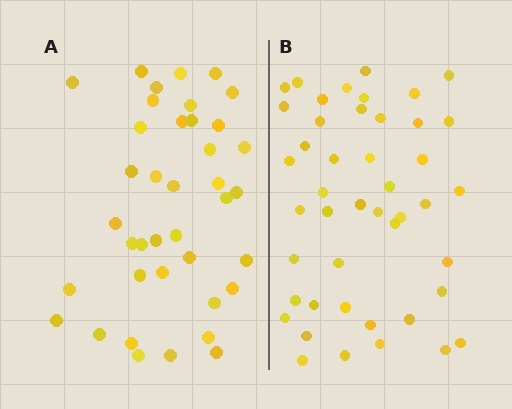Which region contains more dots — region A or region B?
Region B (the right region) has more dots.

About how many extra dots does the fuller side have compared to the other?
Region B has about 6 more dots than region A.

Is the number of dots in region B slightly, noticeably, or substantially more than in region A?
Region B has only slightly more — the two regions are fairly close. The ratio is roughly 1.2 to 1.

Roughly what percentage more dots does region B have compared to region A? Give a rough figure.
About 15% more.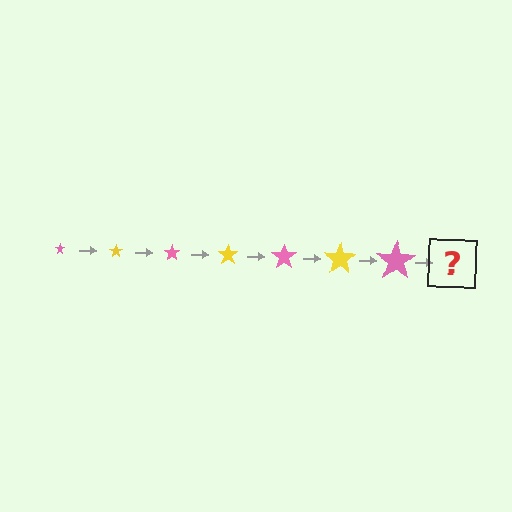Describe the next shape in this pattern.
It should be a yellow star, larger than the previous one.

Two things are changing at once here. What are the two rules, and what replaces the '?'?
The two rules are that the star grows larger each step and the color cycles through pink and yellow. The '?' should be a yellow star, larger than the previous one.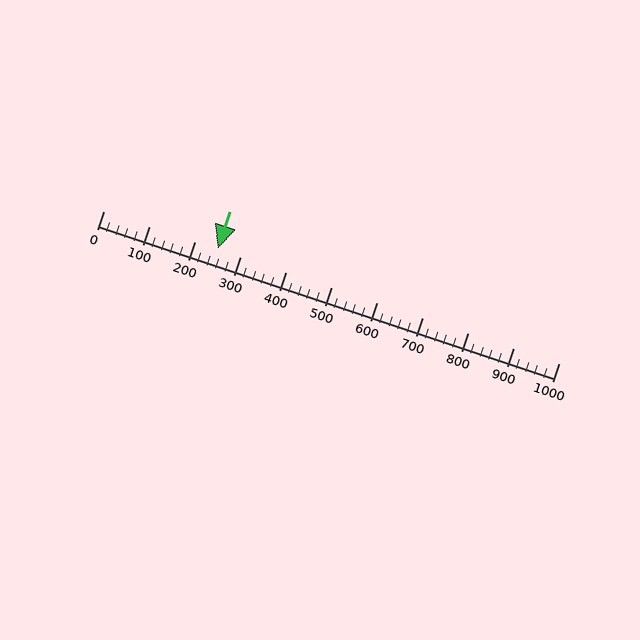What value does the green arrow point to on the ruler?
The green arrow points to approximately 252.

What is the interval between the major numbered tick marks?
The major tick marks are spaced 100 units apart.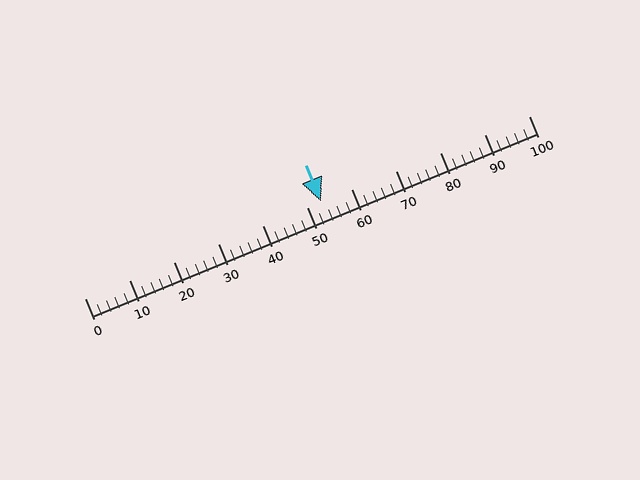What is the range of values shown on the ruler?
The ruler shows values from 0 to 100.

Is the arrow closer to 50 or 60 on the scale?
The arrow is closer to 50.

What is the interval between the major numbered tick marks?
The major tick marks are spaced 10 units apart.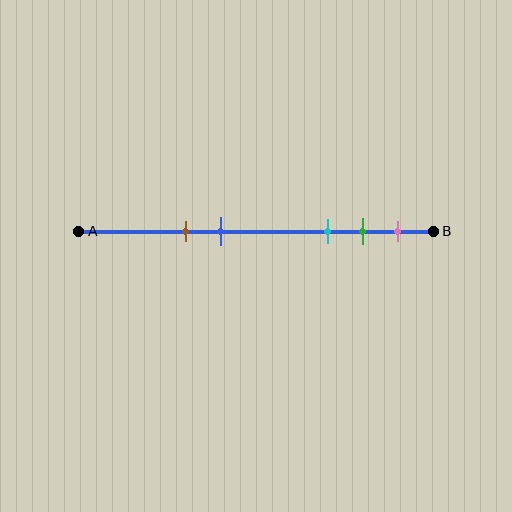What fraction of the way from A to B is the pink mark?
The pink mark is approximately 90% (0.9) of the way from A to B.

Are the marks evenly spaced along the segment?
No, the marks are not evenly spaced.